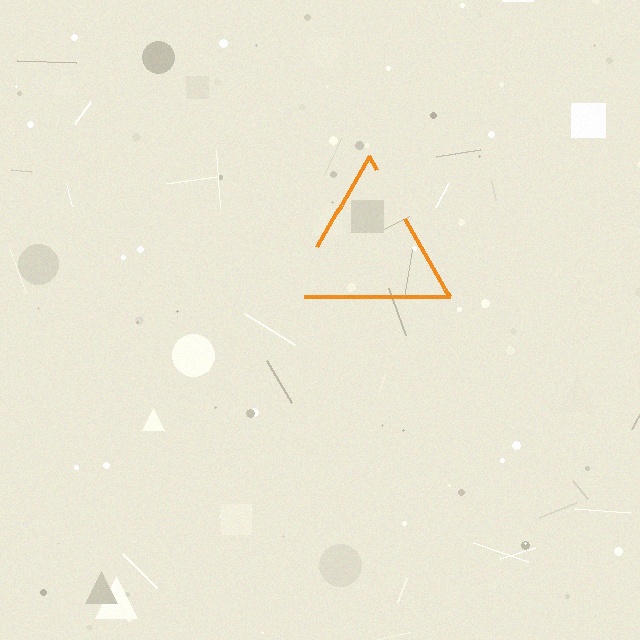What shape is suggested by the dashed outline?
The dashed outline suggests a triangle.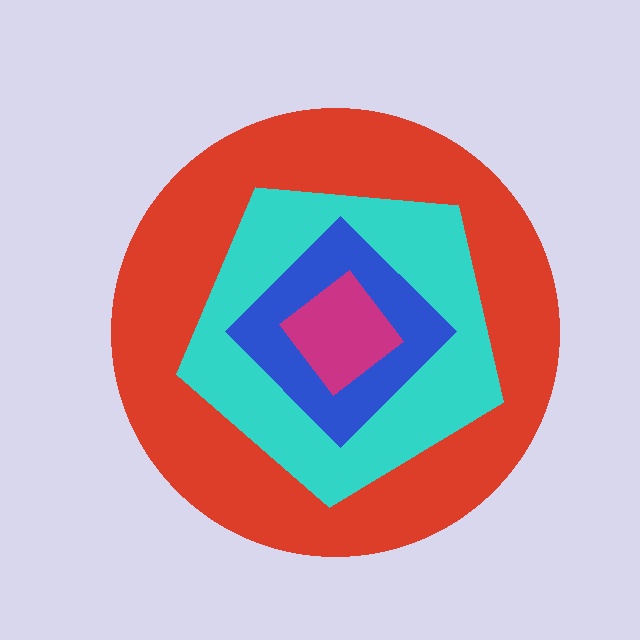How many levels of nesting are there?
4.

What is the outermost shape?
The red circle.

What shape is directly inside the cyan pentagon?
The blue diamond.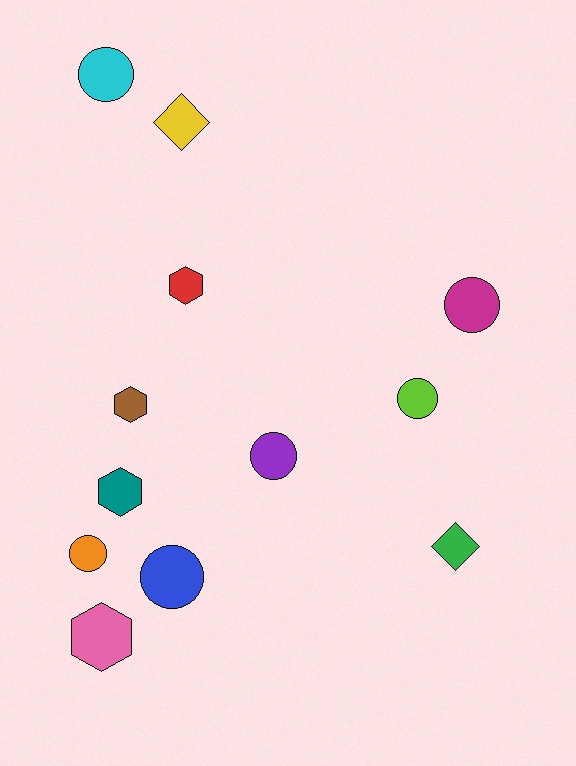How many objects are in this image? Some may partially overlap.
There are 12 objects.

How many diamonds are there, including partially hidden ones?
There are 2 diamonds.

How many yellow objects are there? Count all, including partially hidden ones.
There is 1 yellow object.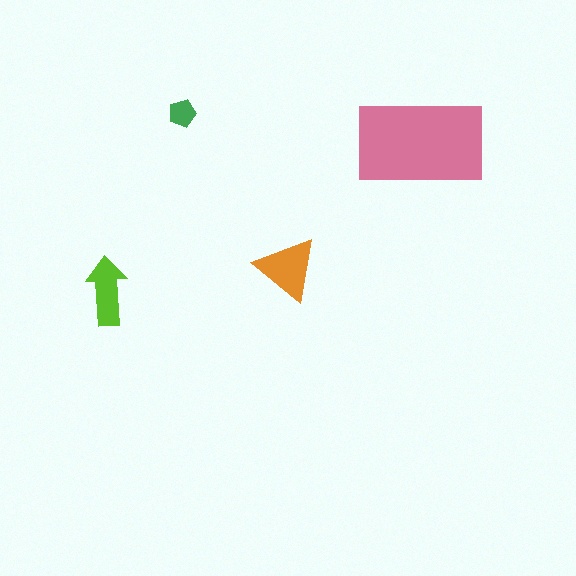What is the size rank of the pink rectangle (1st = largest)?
1st.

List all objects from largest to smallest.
The pink rectangle, the orange triangle, the lime arrow, the green pentagon.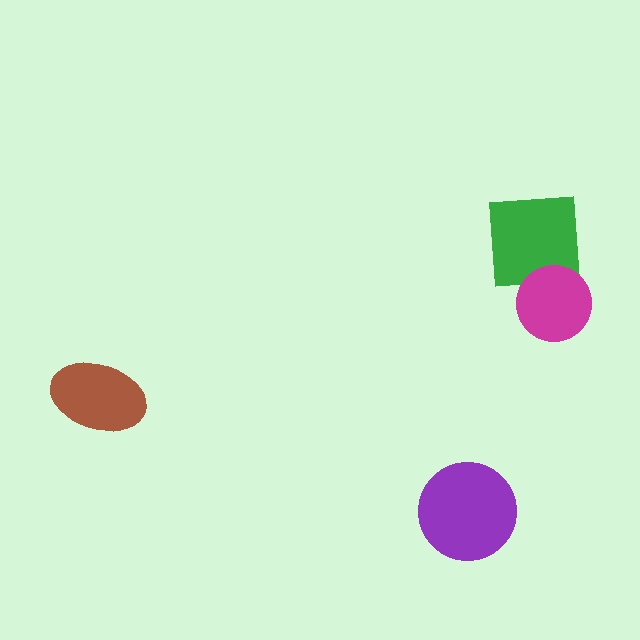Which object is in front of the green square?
The magenta circle is in front of the green square.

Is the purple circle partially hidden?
No, no other shape covers it.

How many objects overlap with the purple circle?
0 objects overlap with the purple circle.